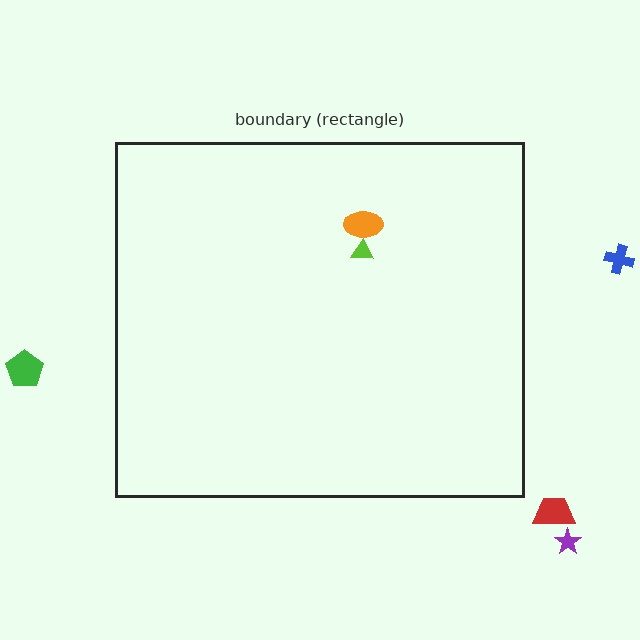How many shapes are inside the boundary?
2 inside, 4 outside.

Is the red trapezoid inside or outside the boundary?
Outside.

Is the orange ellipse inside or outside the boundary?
Inside.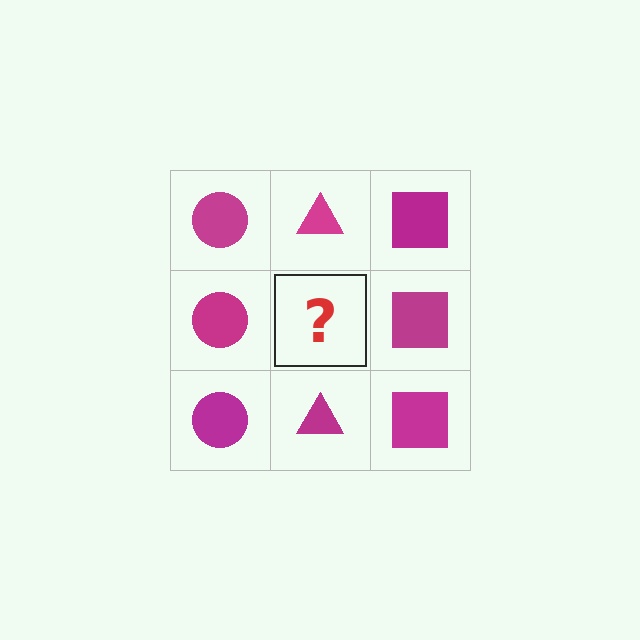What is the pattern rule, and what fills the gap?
The rule is that each column has a consistent shape. The gap should be filled with a magenta triangle.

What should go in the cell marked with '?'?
The missing cell should contain a magenta triangle.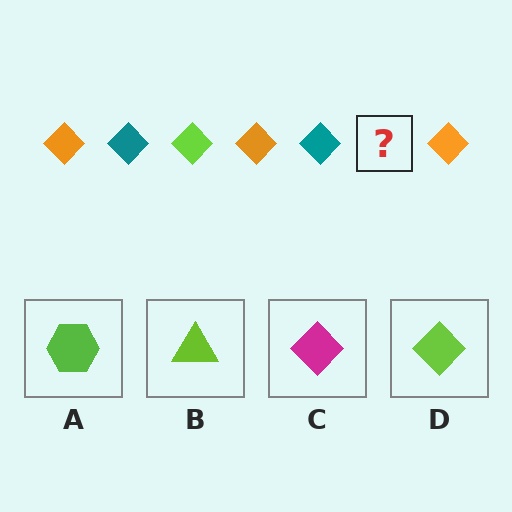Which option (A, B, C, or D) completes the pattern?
D.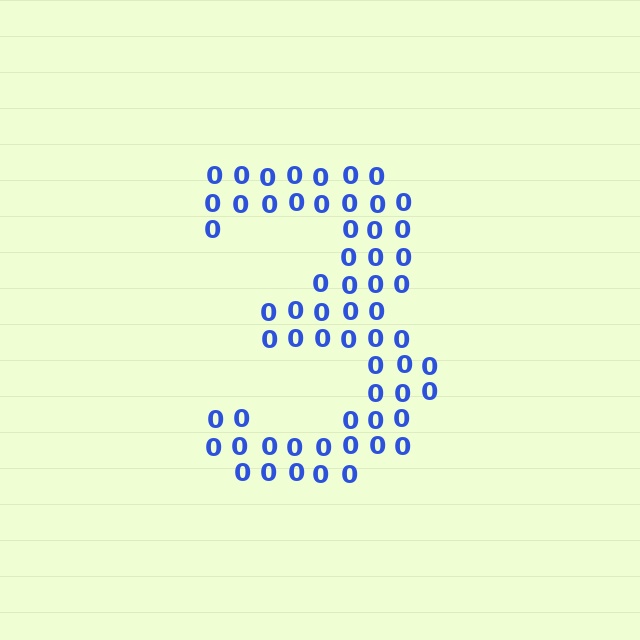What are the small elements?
The small elements are digit 0's.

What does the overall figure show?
The overall figure shows the digit 3.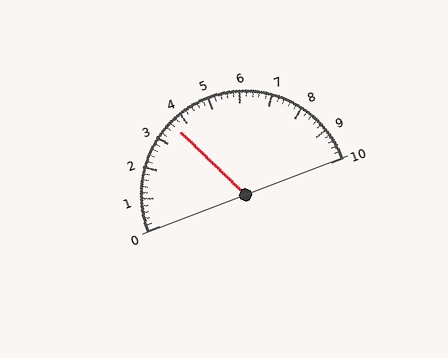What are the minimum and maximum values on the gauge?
The gauge ranges from 0 to 10.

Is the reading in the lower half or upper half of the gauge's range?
The reading is in the lower half of the range (0 to 10).